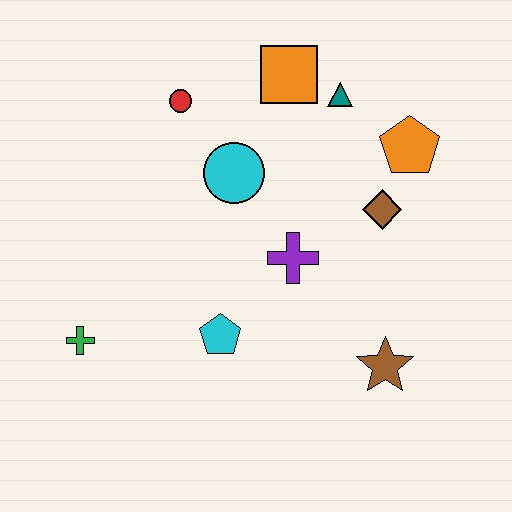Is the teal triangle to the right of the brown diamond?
No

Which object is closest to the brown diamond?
The orange pentagon is closest to the brown diamond.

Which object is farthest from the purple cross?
The green cross is farthest from the purple cross.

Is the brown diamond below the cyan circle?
Yes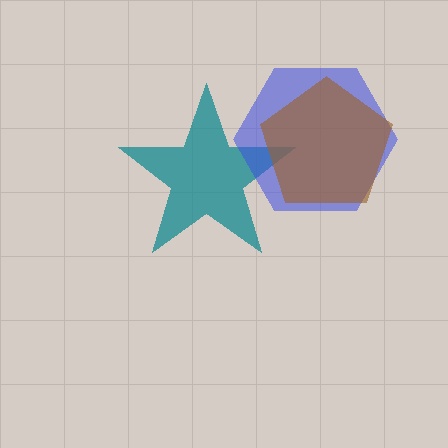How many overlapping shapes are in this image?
There are 3 overlapping shapes in the image.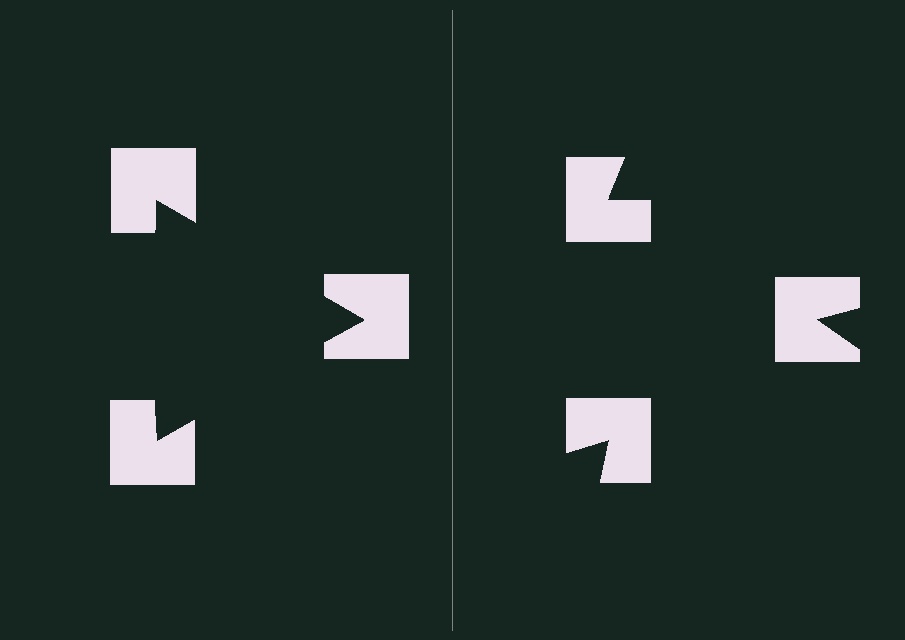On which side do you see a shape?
An illusory triangle appears on the left side. On the right side the wedge cuts are rotated, so no coherent shape forms.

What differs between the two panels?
The notched squares are positioned identically on both sides; only the wedge orientations differ. On the left they align to a triangle; on the right they are misaligned.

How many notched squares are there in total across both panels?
6 — 3 on each side.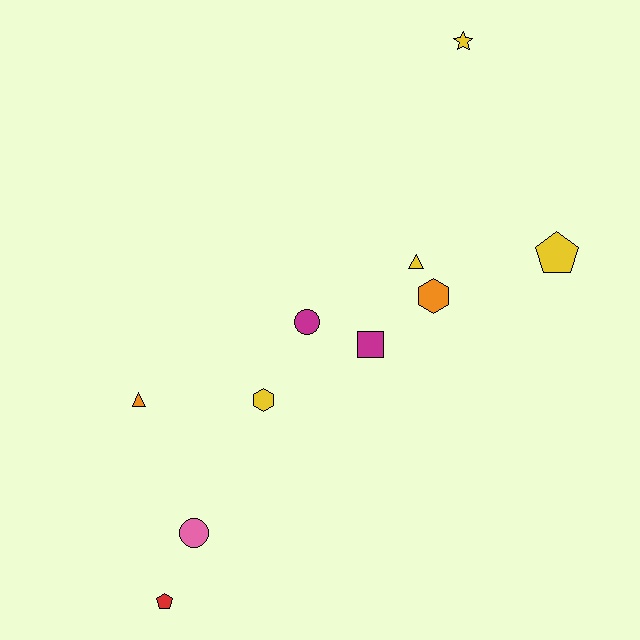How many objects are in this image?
There are 10 objects.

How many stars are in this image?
There is 1 star.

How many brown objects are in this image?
There are no brown objects.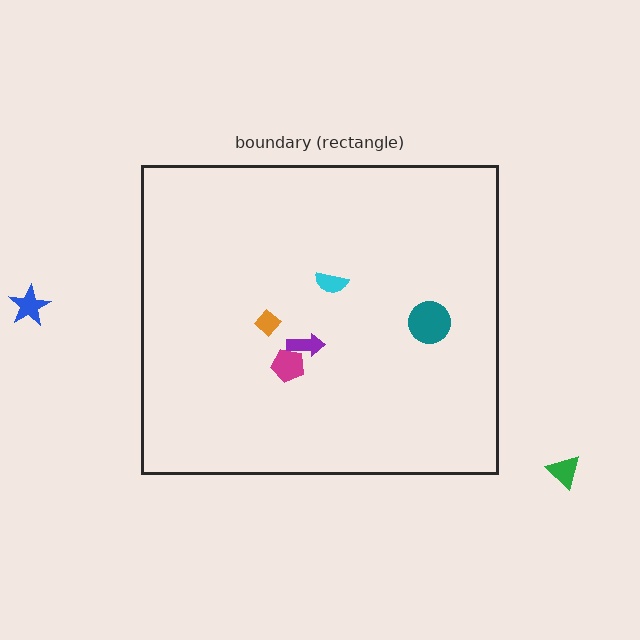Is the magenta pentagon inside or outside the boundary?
Inside.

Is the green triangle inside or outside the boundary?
Outside.